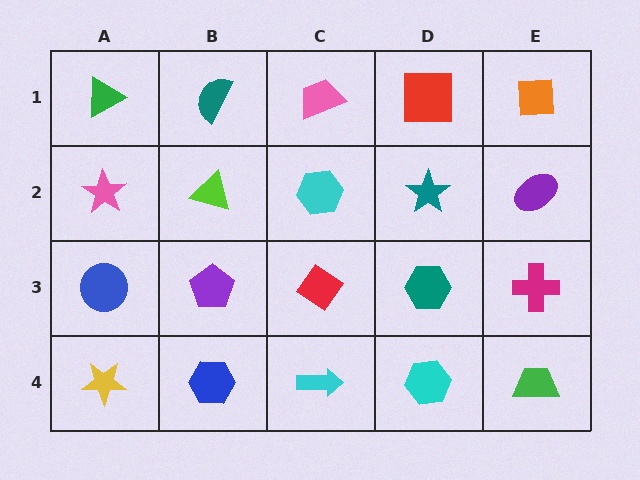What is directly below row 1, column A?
A pink star.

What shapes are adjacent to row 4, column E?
A magenta cross (row 3, column E), a cyan hexagon (row 4, column D).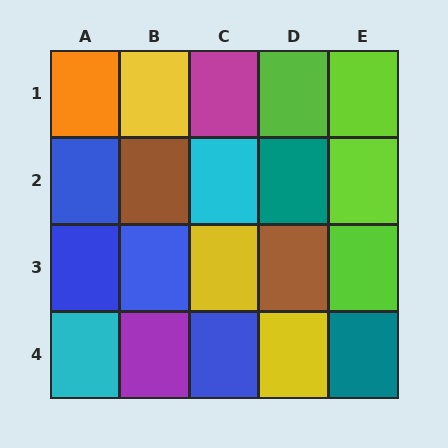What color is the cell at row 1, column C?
Magenta.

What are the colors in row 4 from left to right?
Cyan, purple, blue, yellow, teal.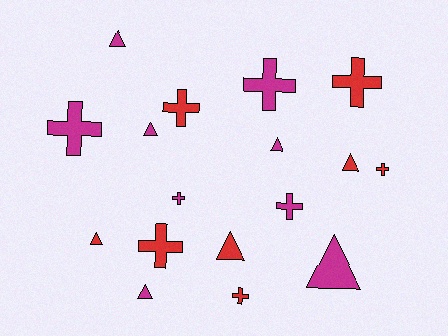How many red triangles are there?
There are 3 red triangles.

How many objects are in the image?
There are 17 objects.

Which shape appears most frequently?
Cross, with 9 objects.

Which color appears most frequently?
Magenta, with 9 objects.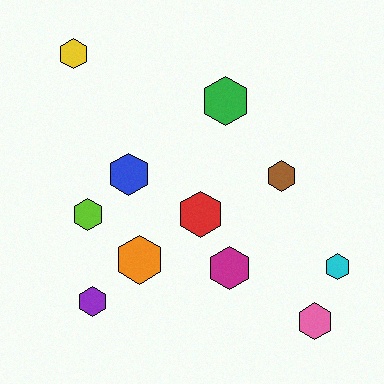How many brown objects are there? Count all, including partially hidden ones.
There is 1 brown object.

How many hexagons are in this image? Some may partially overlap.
There are 11 hexagons.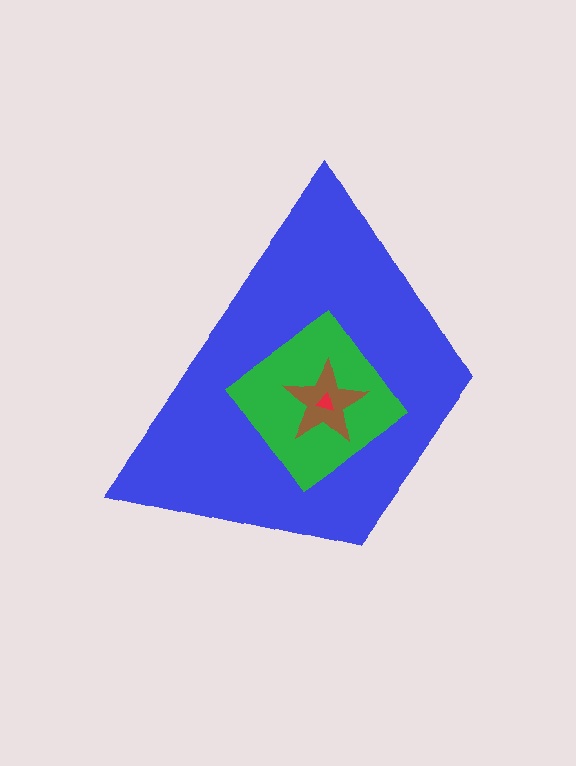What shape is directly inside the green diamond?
The brown star.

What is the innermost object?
The red triangle.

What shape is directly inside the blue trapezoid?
The green diamond.